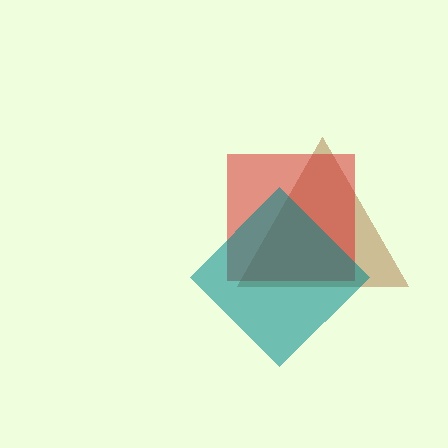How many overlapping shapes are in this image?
There are 3 overlapping shapes in the image.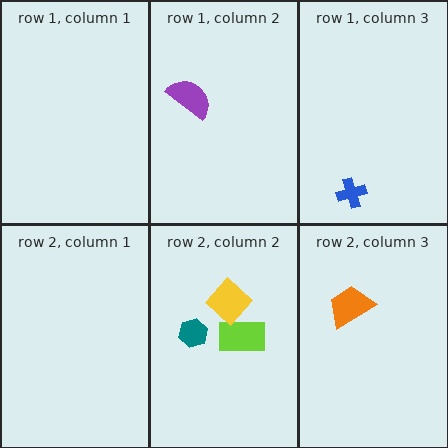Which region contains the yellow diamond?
The row 2, column 2 region.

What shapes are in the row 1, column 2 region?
The purple semicircle.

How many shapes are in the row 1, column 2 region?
1.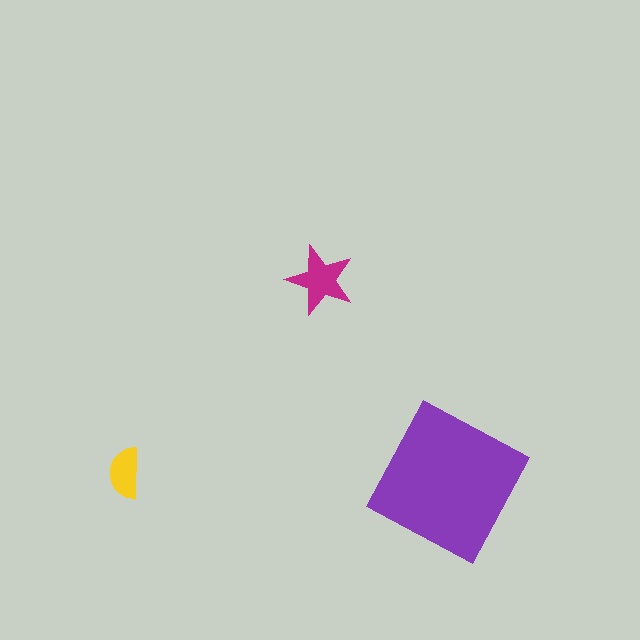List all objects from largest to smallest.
The purple square, the magenta star, the yellow semicircle.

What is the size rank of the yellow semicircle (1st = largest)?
3rd.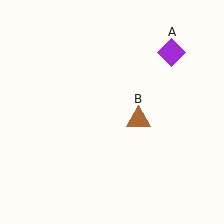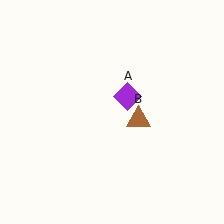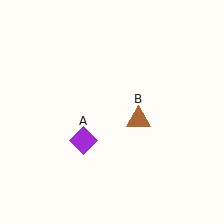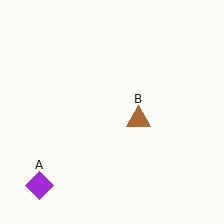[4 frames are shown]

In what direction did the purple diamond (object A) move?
The purple diamond (object A) moved down and to the left.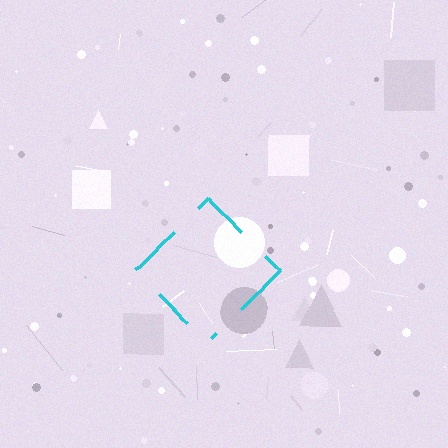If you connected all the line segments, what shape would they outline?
They would outline a diamond.